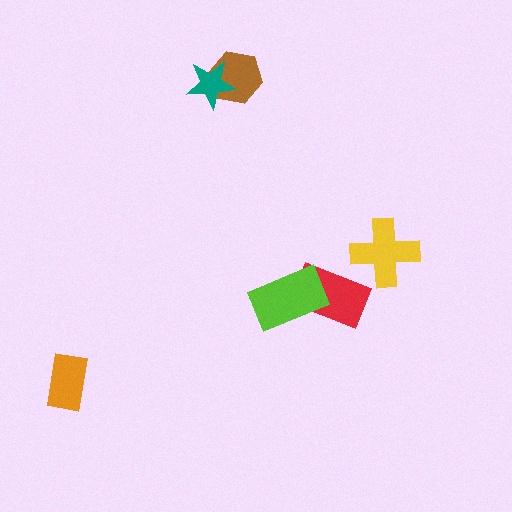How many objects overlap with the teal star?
1 object overlaps with the teal star.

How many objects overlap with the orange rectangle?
0 objects overlap with the orange rectangle.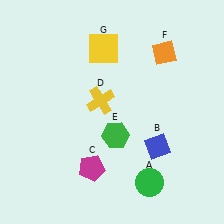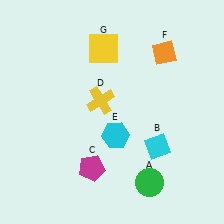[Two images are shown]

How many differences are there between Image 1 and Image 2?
There are 2 differences between the two images.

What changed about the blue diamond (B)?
In Image 1, B is blue. In Image 2, it changed to cyan.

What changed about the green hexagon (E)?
In Image 1, E is green. In Image 2, it changed to cyan.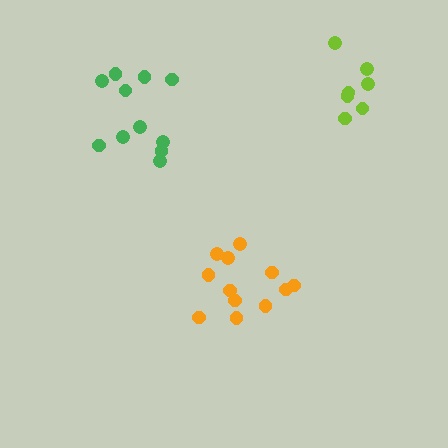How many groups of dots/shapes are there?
There are 3 groups.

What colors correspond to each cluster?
The clusters are colored: orange, green, lime.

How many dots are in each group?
Group 1: 12 dots, Group 2: 11 dots, Group 3: 7 dots (30 total).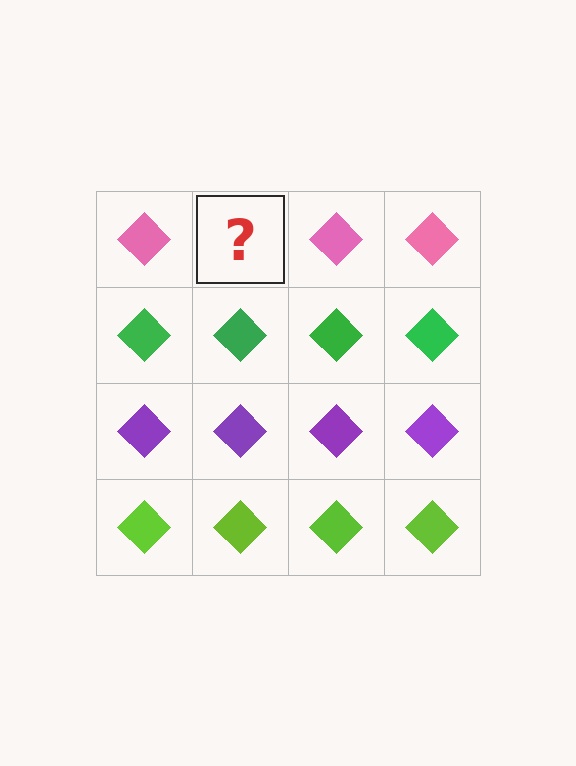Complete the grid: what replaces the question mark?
The question mark should be replaced with a pink diamond.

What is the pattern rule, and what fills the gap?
The rule is that each row has a consistent color. The gap should be filled with a pink diamond.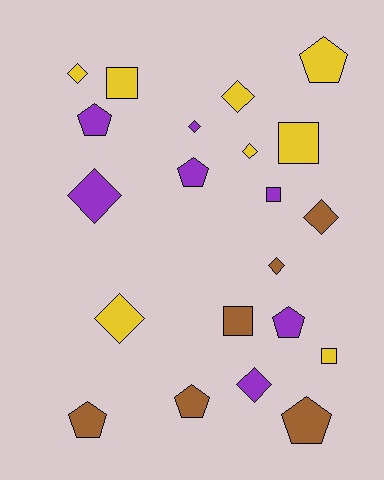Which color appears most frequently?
Yellow, with 8 objects.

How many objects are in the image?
There are 21 objects.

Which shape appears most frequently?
Diamond, with 9 objects.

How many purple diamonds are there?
There are 3 purple diamonds.